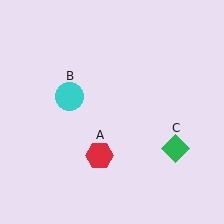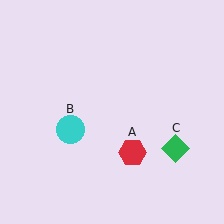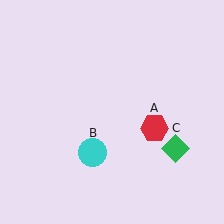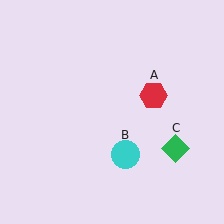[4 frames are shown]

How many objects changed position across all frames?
2 objects changed position: red hexagon (object A), cyan circle (object B).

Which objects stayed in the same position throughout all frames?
Green diamond (object C) remained stationary.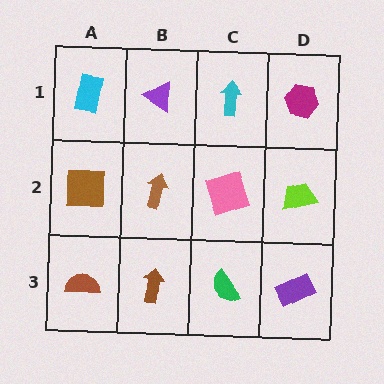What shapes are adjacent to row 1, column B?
A brown arrow (row 2, column B), a cyan rectangle (row 1, column A), a cyan arrow (row 1, column C).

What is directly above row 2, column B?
A purple triangle.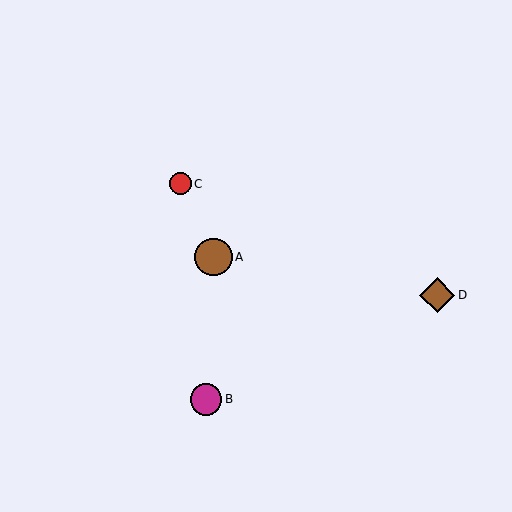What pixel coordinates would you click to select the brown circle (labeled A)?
Click at (214, 257) to select the brown circle A.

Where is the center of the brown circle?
The center of the brown circle is at (214, 257).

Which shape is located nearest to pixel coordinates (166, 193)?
The red circle (labeled C) at (180, 184) is nearest to that location.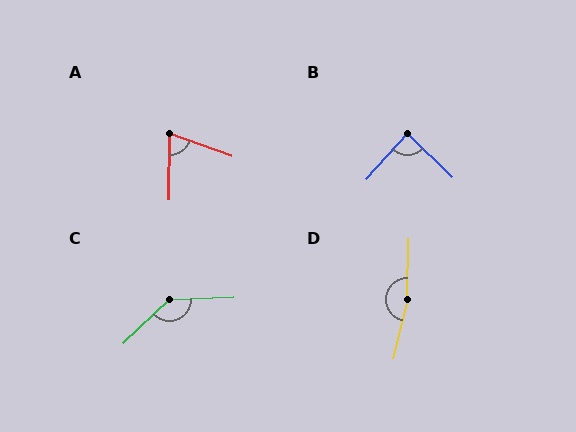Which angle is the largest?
D, at approximately 168 degrees.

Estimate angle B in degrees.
Approximately 87 degrees.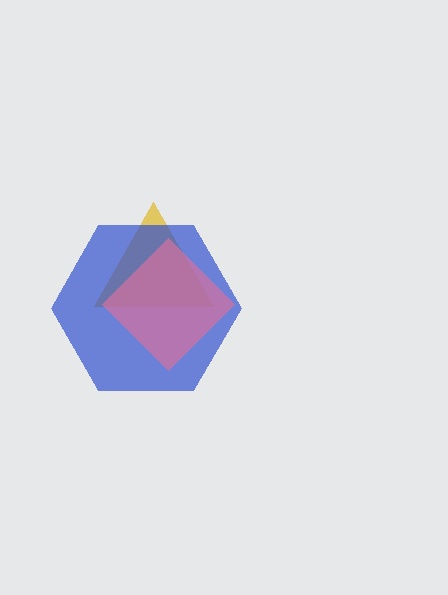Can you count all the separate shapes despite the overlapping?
Yes, there are 3 separate shapes.